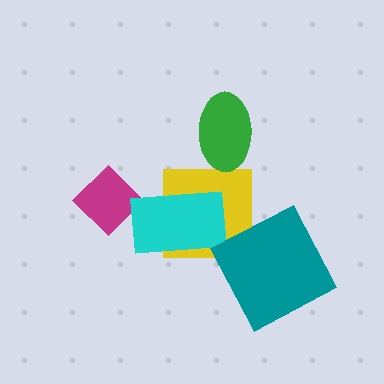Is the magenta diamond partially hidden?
No, no other shape covers it.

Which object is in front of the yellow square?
The cyan rectangle is in front of the yellow square.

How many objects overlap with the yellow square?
1 object overlaps with the yellow square.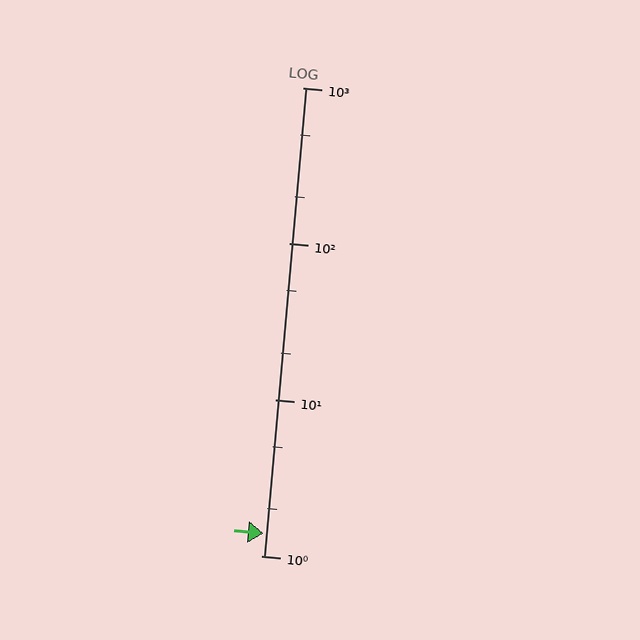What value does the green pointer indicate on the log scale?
The pointer indicates approximately 1.4.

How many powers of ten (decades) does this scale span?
The scale spans 3 decades, from 1 to 1000.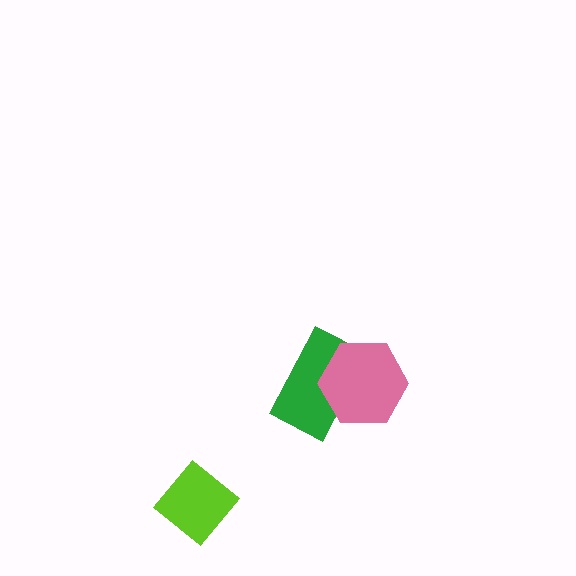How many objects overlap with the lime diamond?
0 objects overlap with the lime diamond.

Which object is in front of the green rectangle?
The pink hexagon is in front of the green rectangle.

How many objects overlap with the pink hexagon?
1 object overlaps with the pink hexagon.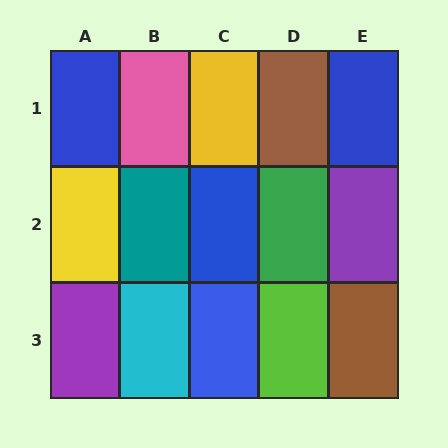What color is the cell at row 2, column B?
Teal.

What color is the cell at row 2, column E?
Purple.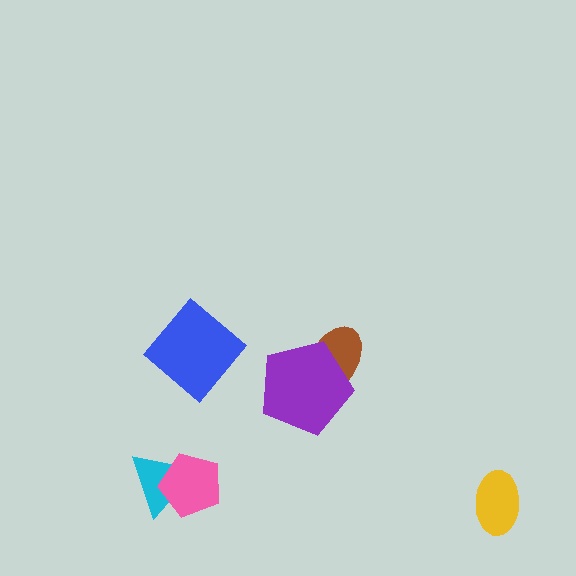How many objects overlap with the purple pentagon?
1 object overlaps with the purple pentagon.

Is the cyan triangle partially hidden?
Yes, it is partially covered by another shape.